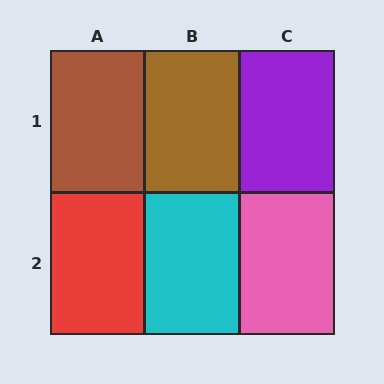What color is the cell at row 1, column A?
Brown.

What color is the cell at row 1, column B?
Brown.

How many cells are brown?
2 cells are brown.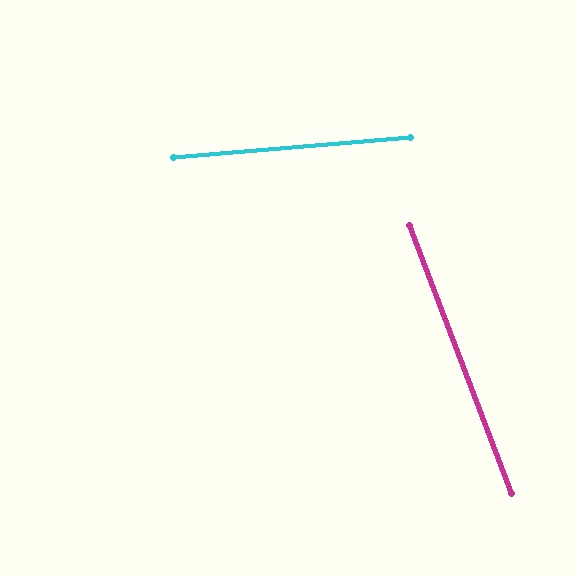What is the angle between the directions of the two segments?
Approximately 74 degrees.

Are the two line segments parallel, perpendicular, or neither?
Neither parallel nor perpendicular — they differ by about 74°.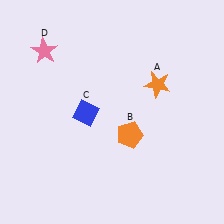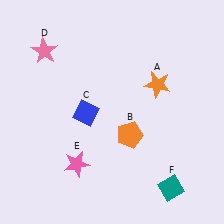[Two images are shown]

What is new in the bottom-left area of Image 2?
A pink star (E) was added in the bottom-left area of Image 2.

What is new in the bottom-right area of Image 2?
A teal diamond (F) was added in the bottom-right area of Image 2.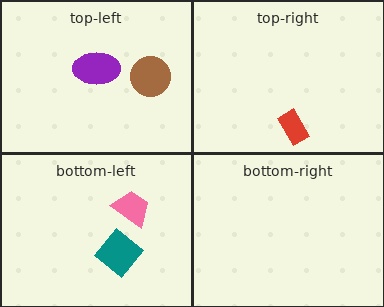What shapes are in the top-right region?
The red rectangle.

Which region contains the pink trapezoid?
The bottom-left region.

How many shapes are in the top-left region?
2.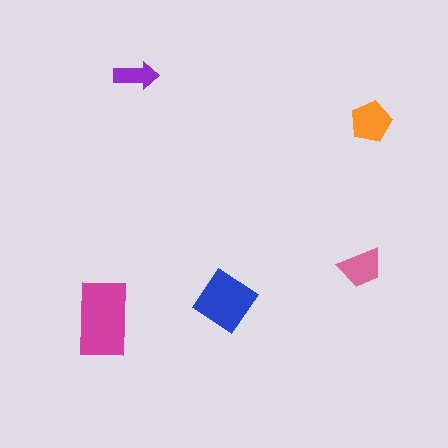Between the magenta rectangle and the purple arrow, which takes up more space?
The magenta rectangle.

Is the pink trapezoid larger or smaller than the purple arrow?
Larger.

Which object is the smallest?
The purple arrow.